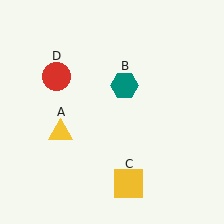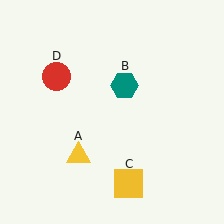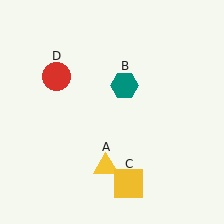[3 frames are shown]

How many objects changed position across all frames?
1 object changed position: yellow triangle (object A).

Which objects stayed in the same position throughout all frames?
Teal hexagon (object B) and yellow square (object C) and red circle (object D) remained stationary.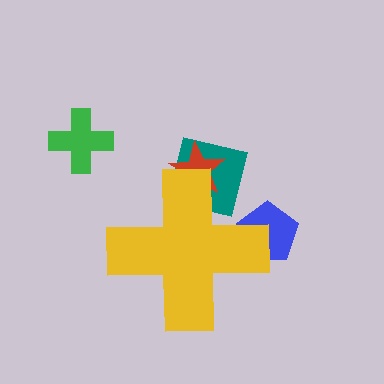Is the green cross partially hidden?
No, the green cross is fully visible.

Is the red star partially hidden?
Yes, the red star is partially hidden behind the yellow cross.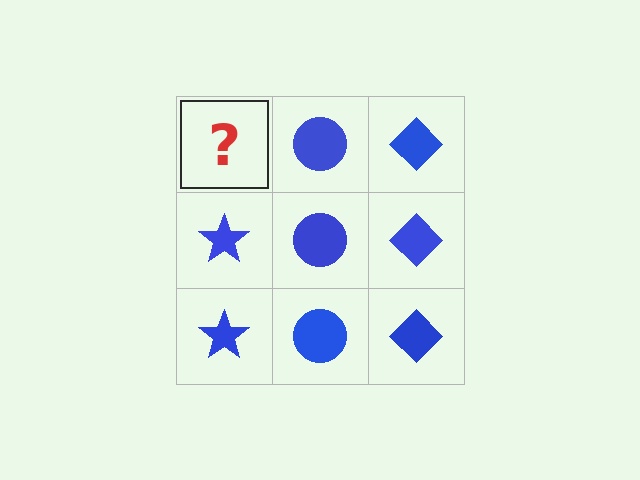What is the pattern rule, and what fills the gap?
The rule is that each column has a consistent shape. The gap should be filled with a blue star.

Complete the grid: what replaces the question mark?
The question mark should be replaced with a blue star.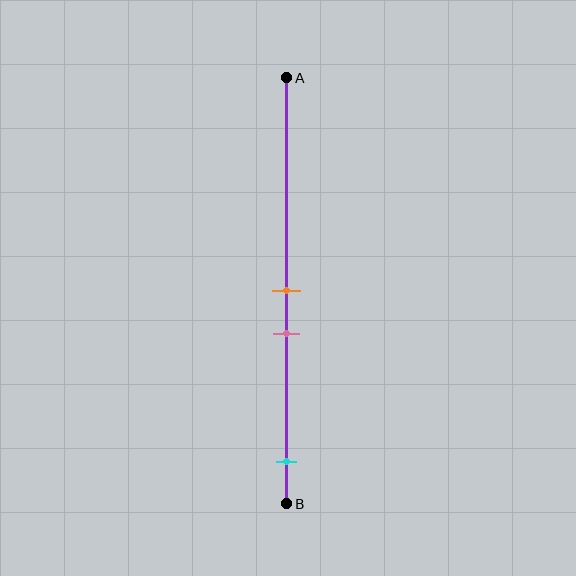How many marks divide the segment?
There are 3 marks dividing the segment.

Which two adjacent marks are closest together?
The orange and pink marks are the closest adjacent pair.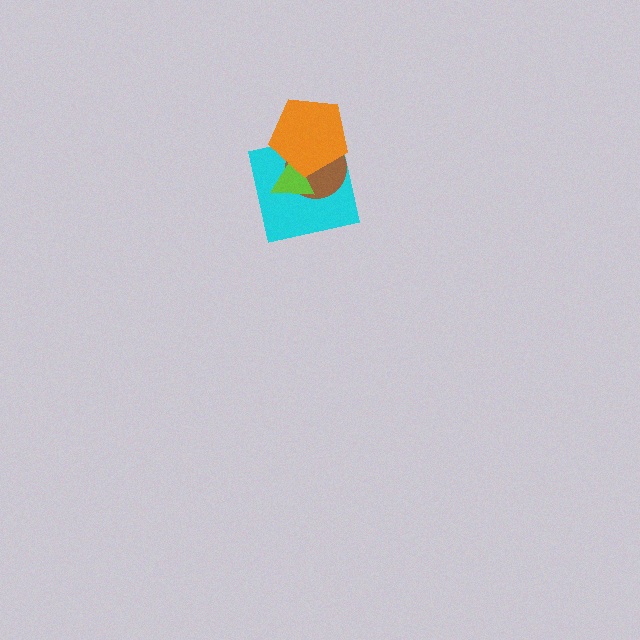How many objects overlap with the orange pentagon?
3 objects overlap with the orange pentagon.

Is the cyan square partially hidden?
Yes, it is partially covered by another shape.